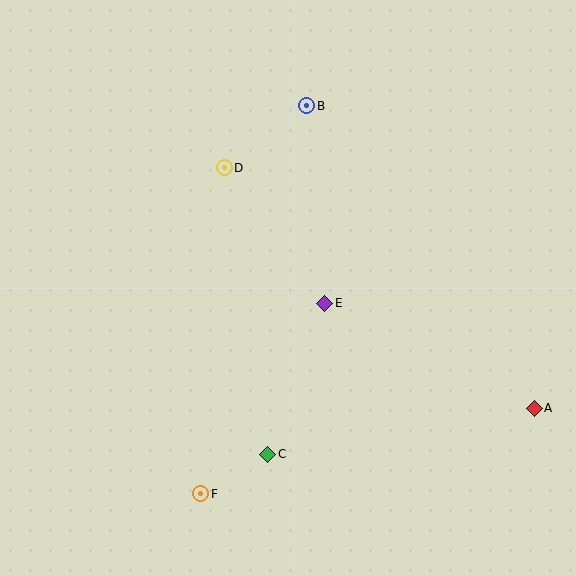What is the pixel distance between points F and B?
The distance between F and B is 402 pixels.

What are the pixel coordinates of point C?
Point C is at (268, 454).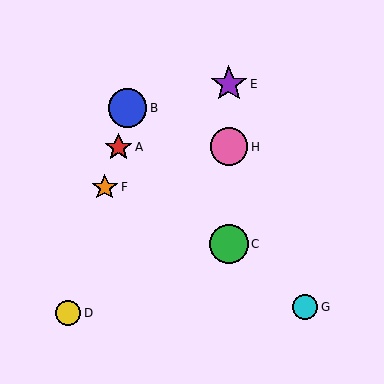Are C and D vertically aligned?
No, C is at x≈229 and D is at x≈68.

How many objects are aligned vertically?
3 objects (C, E, H) are aligned vertically.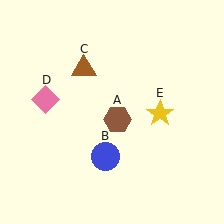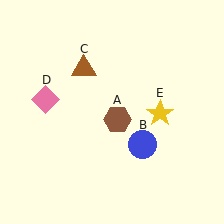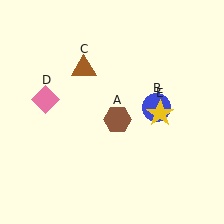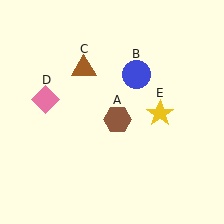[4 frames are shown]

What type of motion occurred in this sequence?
The blue circle (object B) rotated counterclockwise around the center of the scene.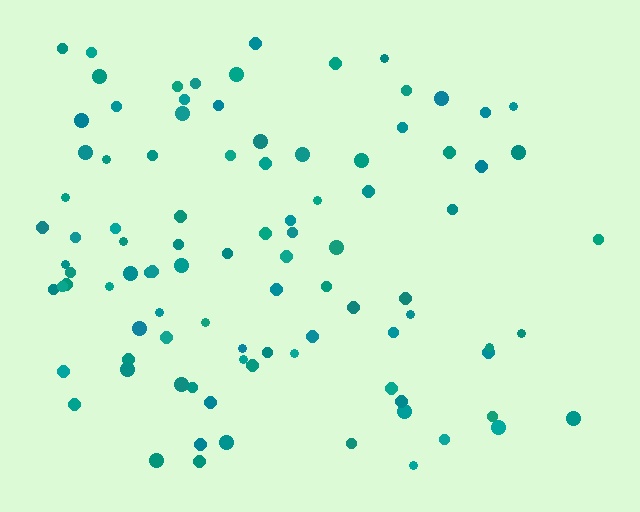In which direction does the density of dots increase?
From right to left, with the left side densest.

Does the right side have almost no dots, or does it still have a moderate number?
Still a moderate number, just noticeably fewer than the left.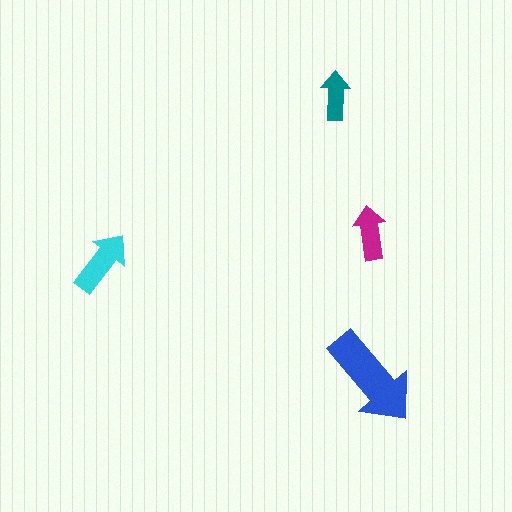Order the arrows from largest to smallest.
the blue one, the cyan one, the magenta one, the teal one.